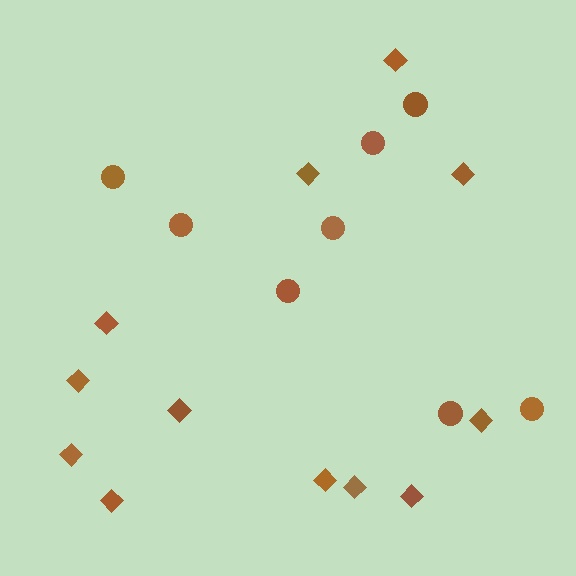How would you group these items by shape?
There are 2 groups: one group of diamonds (12) and one group of circles (8).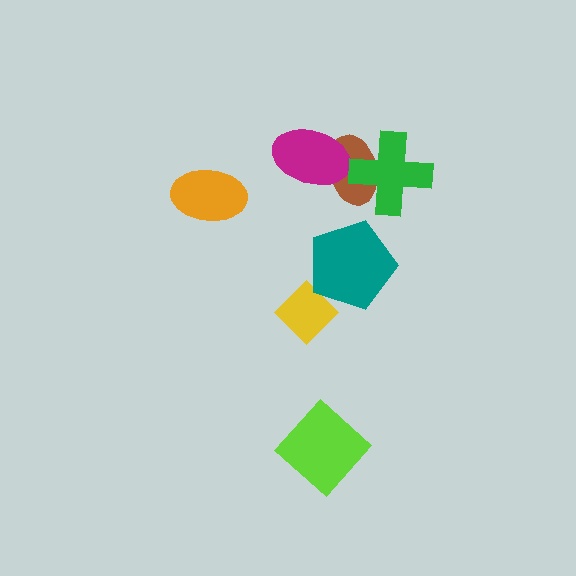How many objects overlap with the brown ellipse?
2 objects overlap with the brown ellipse.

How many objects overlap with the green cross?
1 object overlaps with the green cross.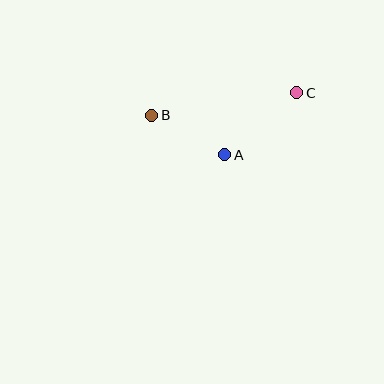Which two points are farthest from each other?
Points B and C are farthest from each other.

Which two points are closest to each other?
Points A and B are closest to each other.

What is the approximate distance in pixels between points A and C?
The distance between A and C is approximately 95 pixels.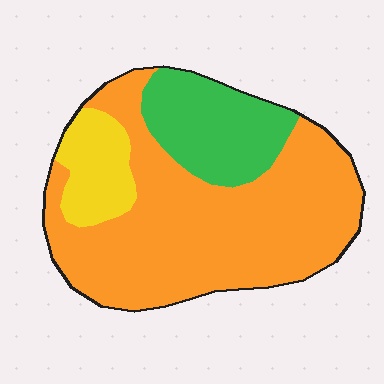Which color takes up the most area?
Orange, at roughly 65%.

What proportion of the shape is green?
Green covers roughly 20% of the shape.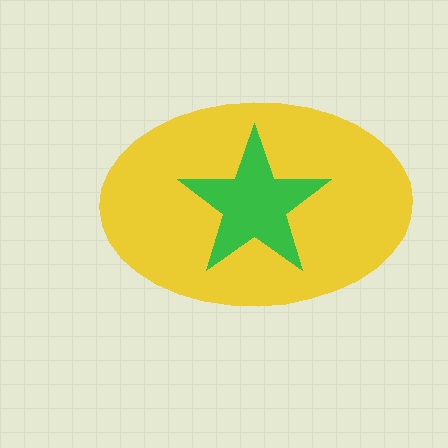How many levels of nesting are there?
2.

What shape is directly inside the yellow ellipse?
The green star.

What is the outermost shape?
The yellow ellipse.